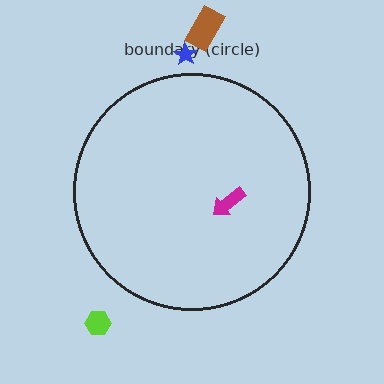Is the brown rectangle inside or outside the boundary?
Outside.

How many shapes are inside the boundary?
1 inside, 3 outside.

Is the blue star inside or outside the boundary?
Outside.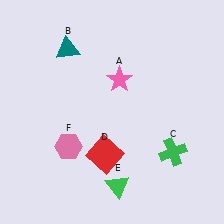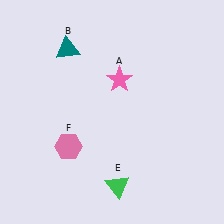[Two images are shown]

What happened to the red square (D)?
The red square (D) was removed in Image 2. It was in the bottom-left area of Image 1.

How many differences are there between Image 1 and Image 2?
There are 2 differences between the two images.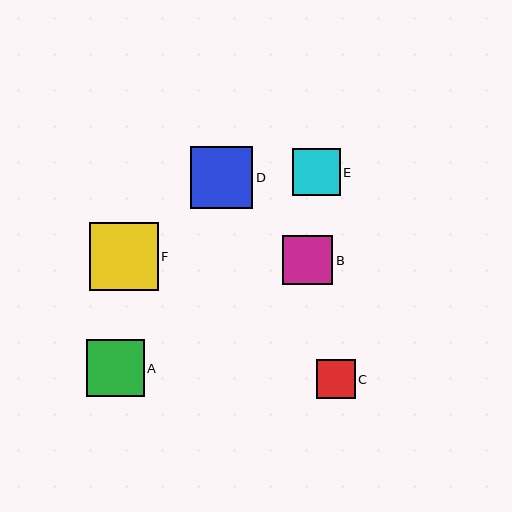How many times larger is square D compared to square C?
Square D is approximately 1.6 times the size of square C.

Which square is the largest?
Square F is the largest with a size of approximately 68 pixels.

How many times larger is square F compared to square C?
Square F is approximately 1.7 times the size of square C.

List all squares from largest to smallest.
From largest to smallest: F, D, A, B, E, C.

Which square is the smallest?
Square C is the smallest with a size of approximately 39 pixels.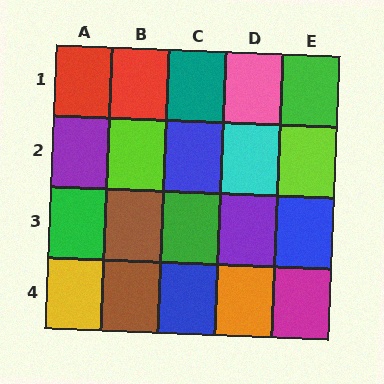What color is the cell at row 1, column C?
Teal.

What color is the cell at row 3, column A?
Green.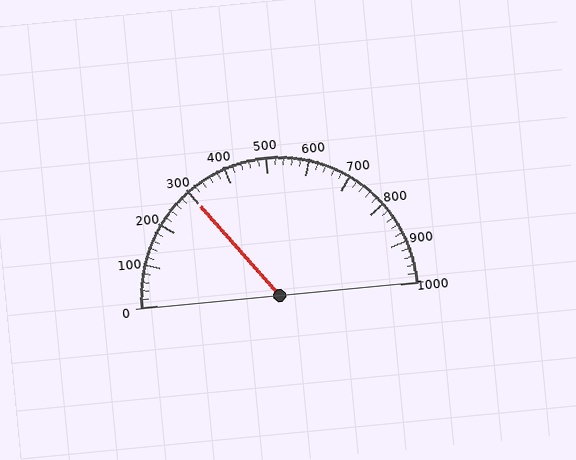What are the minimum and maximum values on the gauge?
The gauge ranges from 0 to 1000.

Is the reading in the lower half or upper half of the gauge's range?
The reading is in the lower half of the range (0 to 1000).